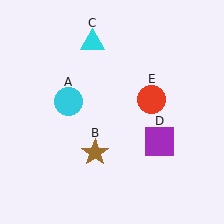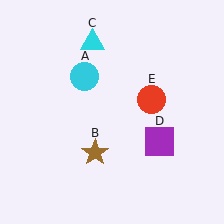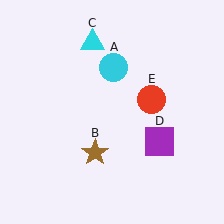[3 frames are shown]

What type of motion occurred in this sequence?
The cyan circle (object A) rotated clockwise around the center of the scene.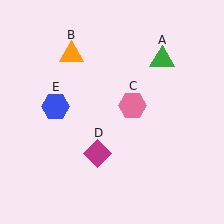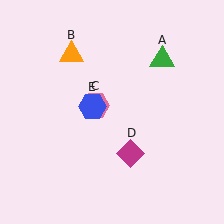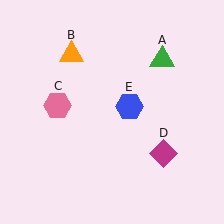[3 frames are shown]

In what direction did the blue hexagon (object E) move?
The blue hexagon (object E) moved right.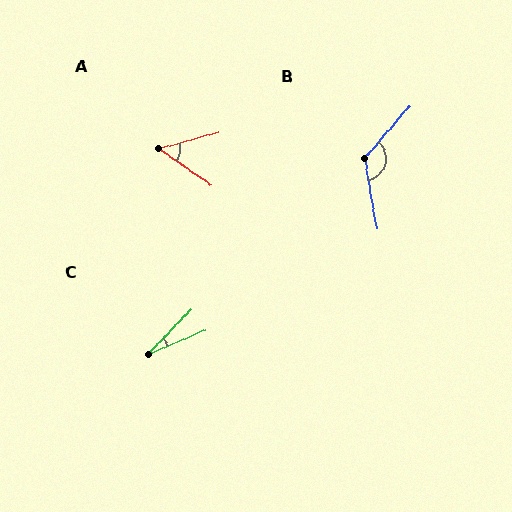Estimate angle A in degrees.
Approximately 51 degrees.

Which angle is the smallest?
C, at approximately 23 degrees.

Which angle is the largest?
B, at approximately 129 degrees.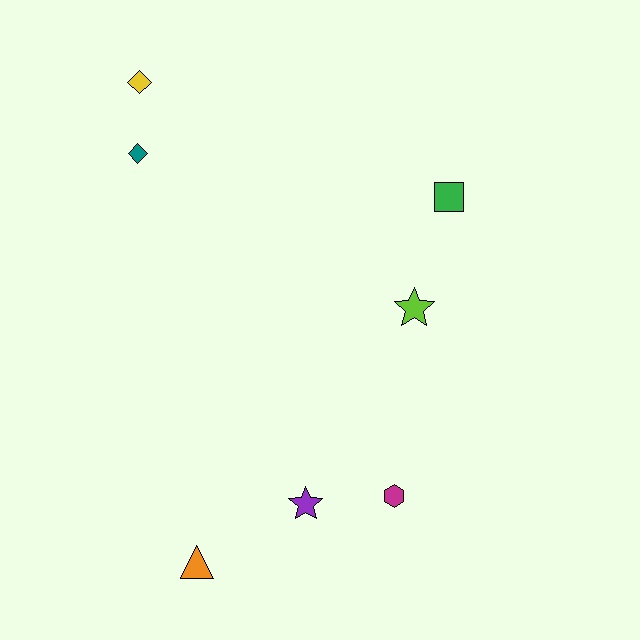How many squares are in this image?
There is 1 square.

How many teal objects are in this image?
There is 1 teal object.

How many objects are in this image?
There are 7 objects.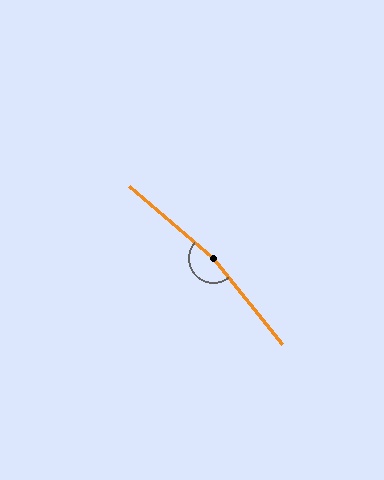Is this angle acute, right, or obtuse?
It is obtuse.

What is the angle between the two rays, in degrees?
Approximately 169 degrees.